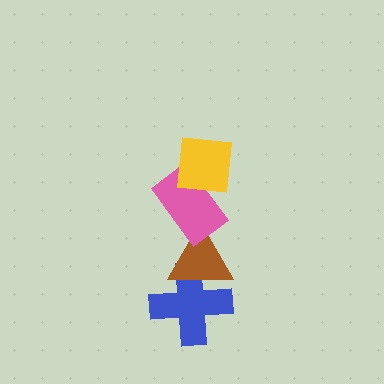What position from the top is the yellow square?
The yellow square is 1st from the top.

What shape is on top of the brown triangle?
The pink rectangle is on top of the brown triangle.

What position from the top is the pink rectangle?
The pink rectangle is 2nd from the top.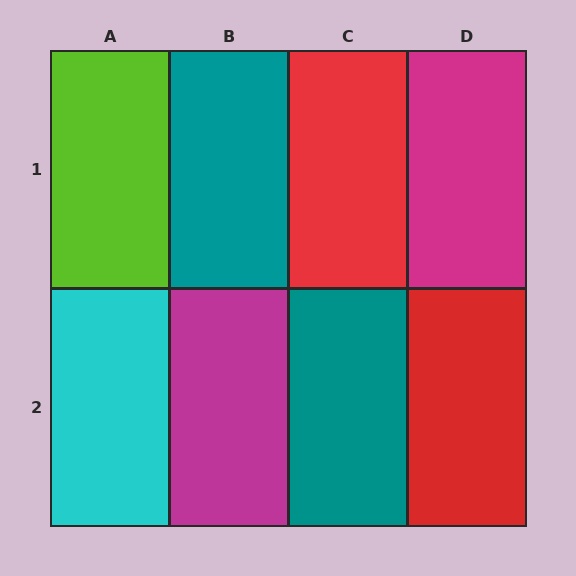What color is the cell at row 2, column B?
Magenta.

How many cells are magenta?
2 cells are magenta.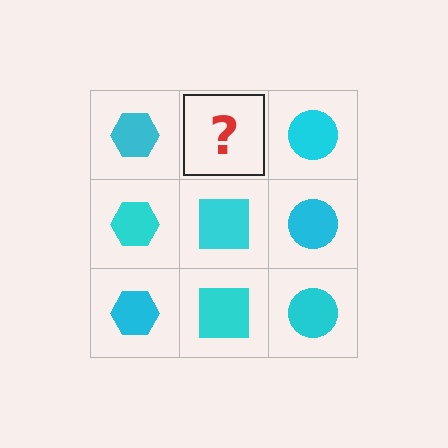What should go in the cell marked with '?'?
The missing cell should contain a cyan square.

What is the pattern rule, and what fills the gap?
The rule is that each column has a consistent shape. The gap should be filled with a cyan square.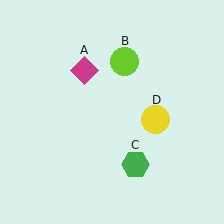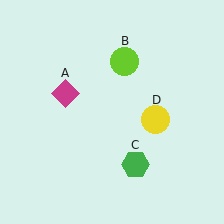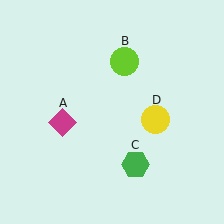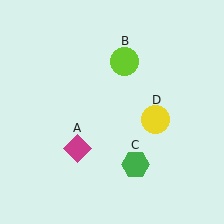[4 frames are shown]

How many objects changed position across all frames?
1 object changed position: magenta diamond (object A).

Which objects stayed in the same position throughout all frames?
Lime circle (object B) and green hexagon (object C) and yellow circle (object D) remained stationary.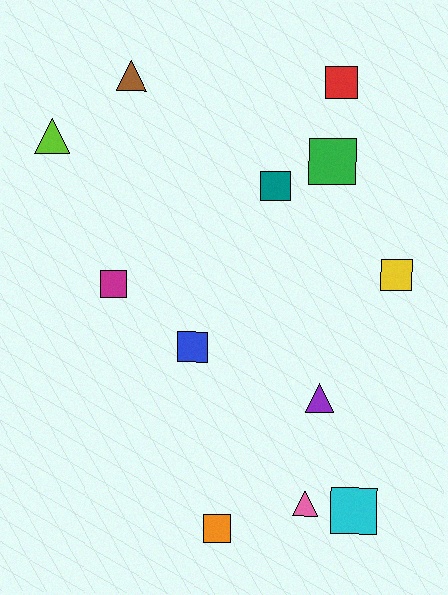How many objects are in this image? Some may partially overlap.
There are 12 objects.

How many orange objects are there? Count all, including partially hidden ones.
There is 1 orange object.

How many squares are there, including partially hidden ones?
There are 8 squares.